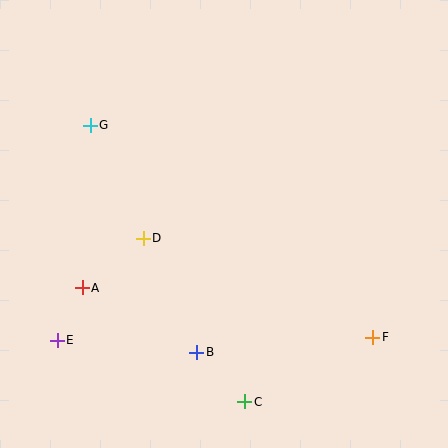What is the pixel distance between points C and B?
The distance between C and B is 69 pixels.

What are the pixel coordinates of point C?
Point C is at (245, 402).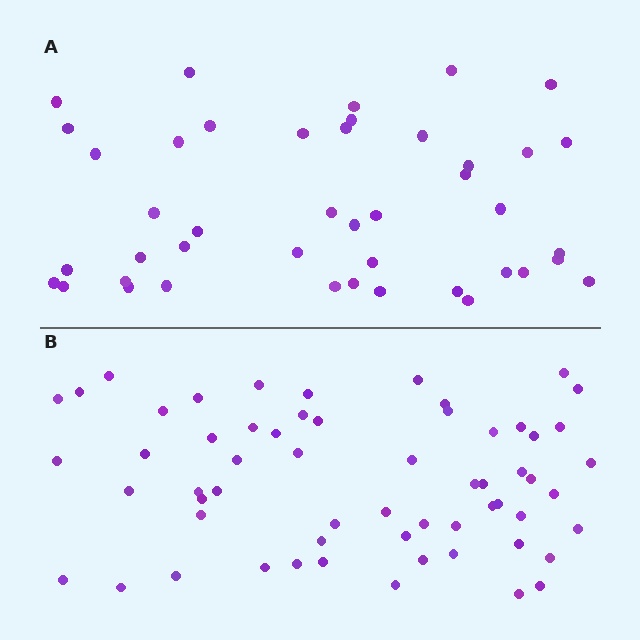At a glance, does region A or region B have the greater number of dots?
Region B (the bottom region) has more dots.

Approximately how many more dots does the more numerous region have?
Region B has approximately 15 more dots than region A.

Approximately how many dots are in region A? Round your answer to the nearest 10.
About 40 dots. (The exact count is 43, which rounds to 40.)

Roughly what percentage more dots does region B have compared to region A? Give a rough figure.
About 40% more.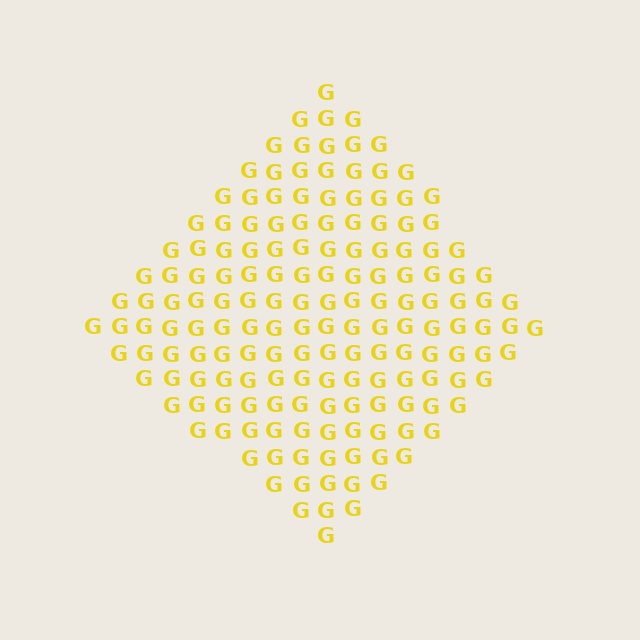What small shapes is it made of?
It is made of small letter G's.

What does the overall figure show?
The overall figure shows a diamond.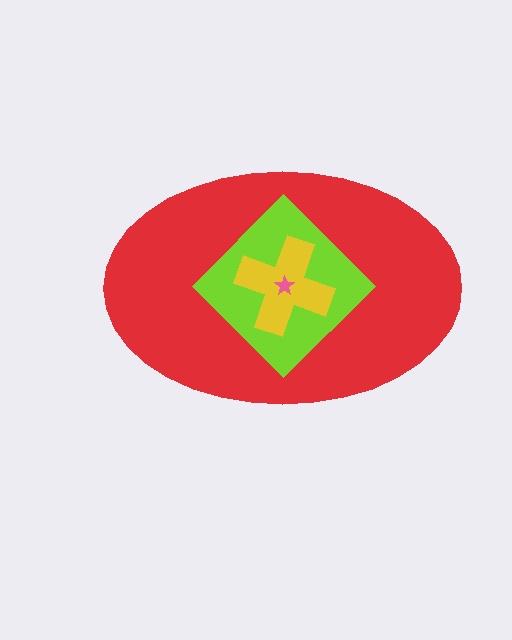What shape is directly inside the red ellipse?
The lime diamond.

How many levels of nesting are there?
4.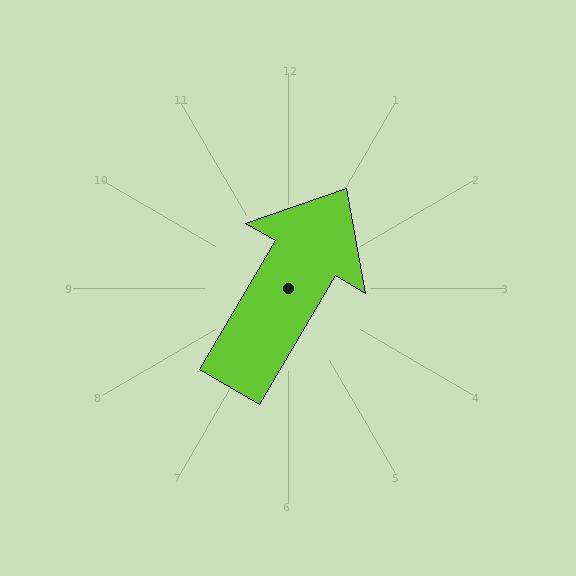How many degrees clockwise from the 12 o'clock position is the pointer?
Approximately 31 degrees.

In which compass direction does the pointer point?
Northeast.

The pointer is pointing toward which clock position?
Roughly 1 o'clock.